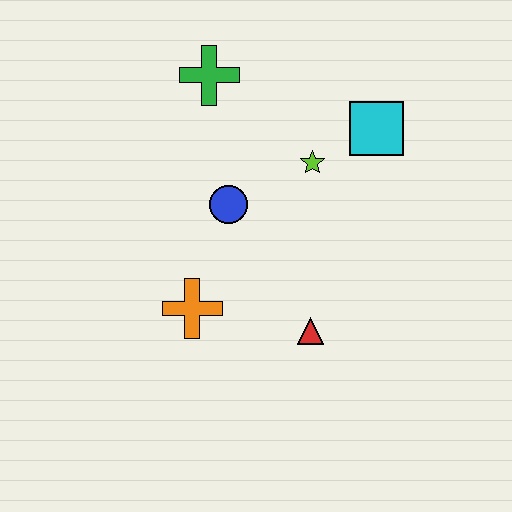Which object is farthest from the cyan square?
The orange cross is farthest from the cyan square.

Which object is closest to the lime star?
The cyan square is closest to the lime star.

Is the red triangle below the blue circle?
Yes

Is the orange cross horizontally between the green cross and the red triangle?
No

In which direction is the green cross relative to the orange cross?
The green cross is above the orange cross.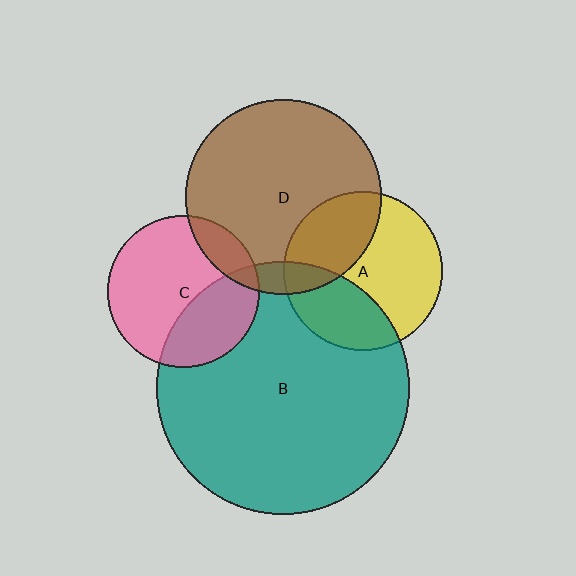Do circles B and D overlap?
Yes.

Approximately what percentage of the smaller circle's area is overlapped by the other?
Approximately 10%.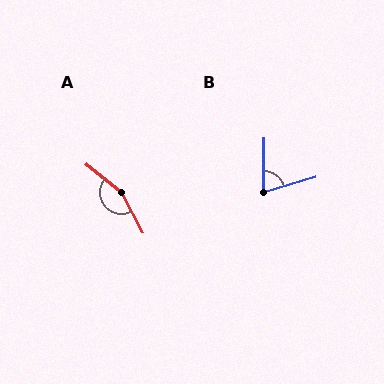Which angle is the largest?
A, at approximately 157 degrees.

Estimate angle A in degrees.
Approximately 157 degrees.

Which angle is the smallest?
B, at approximately 72 degrees.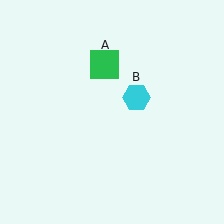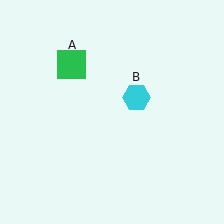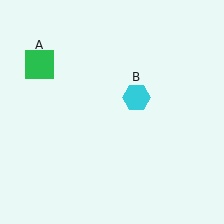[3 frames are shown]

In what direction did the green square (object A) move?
The green square (object A) moved left.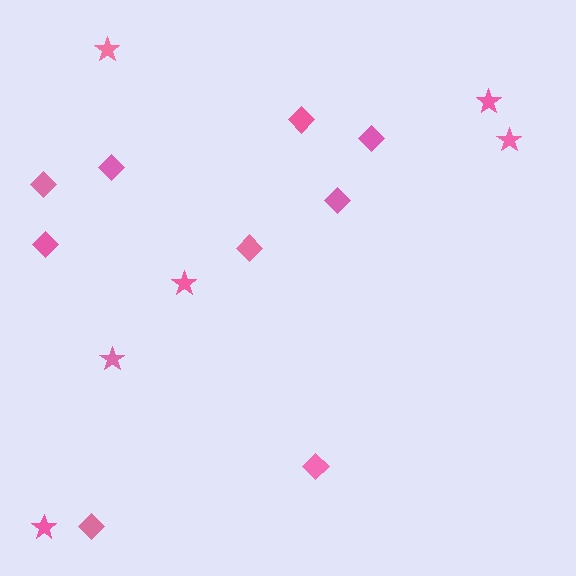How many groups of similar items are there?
There are 2 groups: one group of diamonds (9) and one group of stars (6).